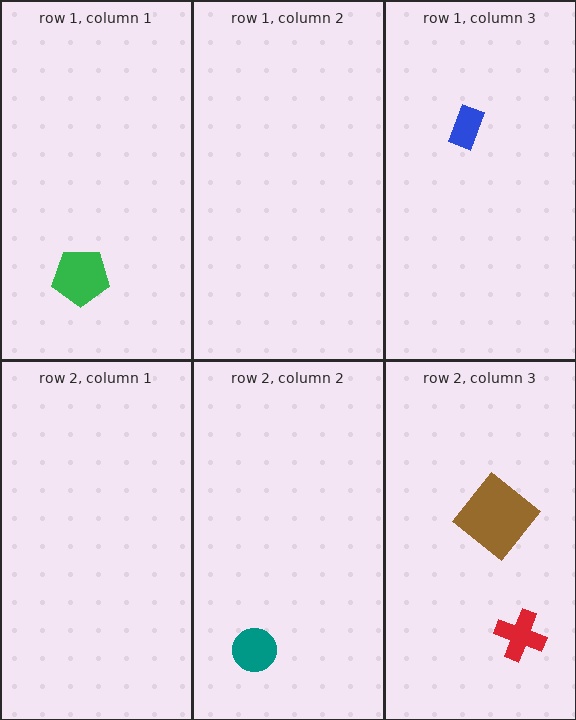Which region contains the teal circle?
The row 2, column 2 region.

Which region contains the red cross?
The row 2, column 3 region.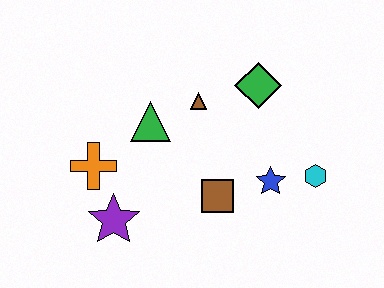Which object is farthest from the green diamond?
The purple star is farthest from the green diamond.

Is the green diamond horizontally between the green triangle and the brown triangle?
No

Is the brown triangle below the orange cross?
No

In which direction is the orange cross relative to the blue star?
The orange cross is to the left of the blue star.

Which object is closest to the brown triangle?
The green triangle is closest to the brown triangle.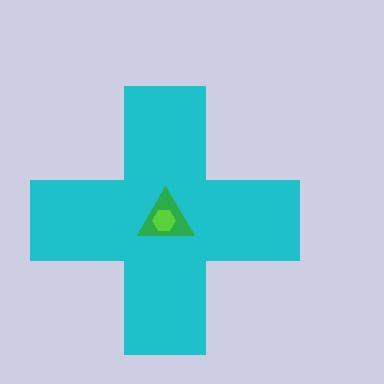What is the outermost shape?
The cyan cross.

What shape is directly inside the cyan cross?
The green triangle.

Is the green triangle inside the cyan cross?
Yes.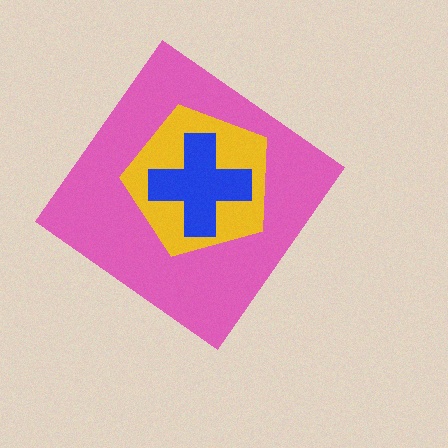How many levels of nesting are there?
3.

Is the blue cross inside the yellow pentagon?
Yes.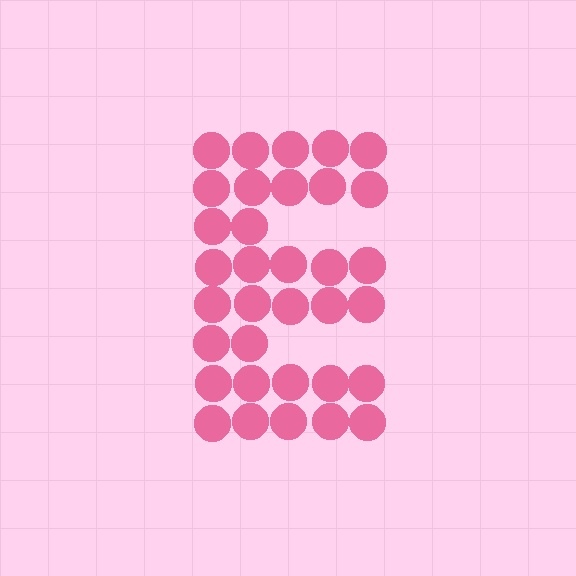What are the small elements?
The small elements are circles.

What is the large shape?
The large shape is the letter E.